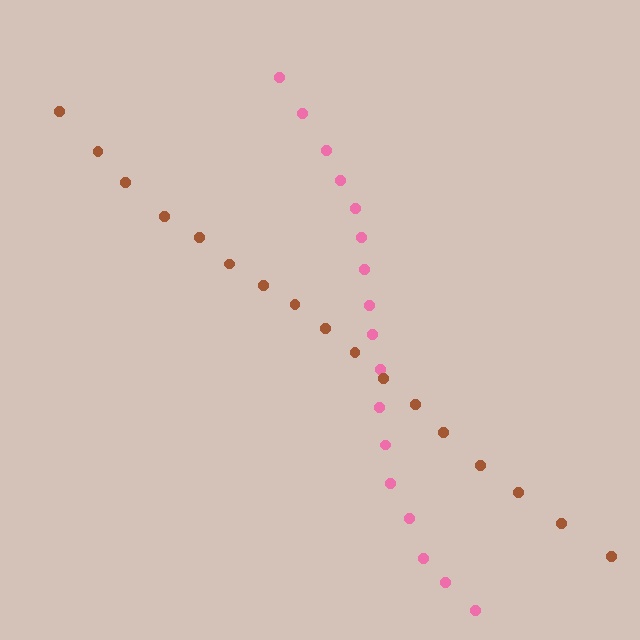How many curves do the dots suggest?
There are 2 distinct paths.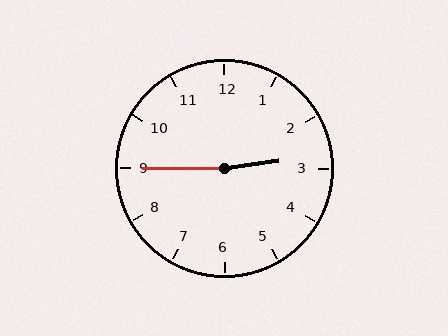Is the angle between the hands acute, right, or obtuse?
It is obtuse.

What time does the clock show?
2:45.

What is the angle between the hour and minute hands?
Approximately 172 degrees.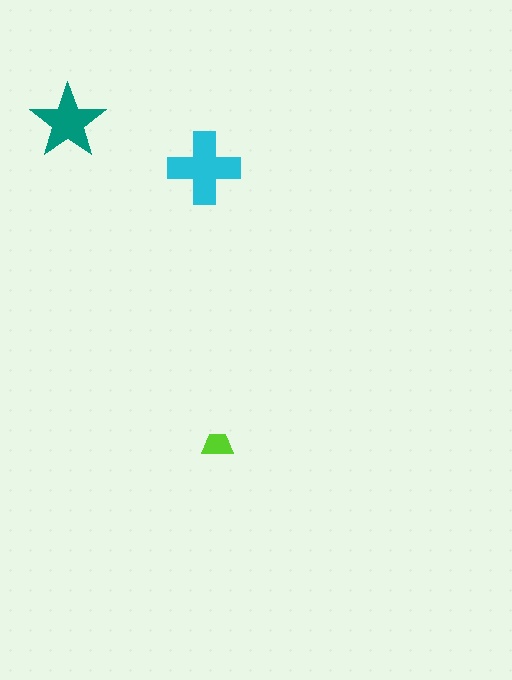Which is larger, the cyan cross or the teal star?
The cyan cross.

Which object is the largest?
The cyan cross.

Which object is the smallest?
The lime trapezoid.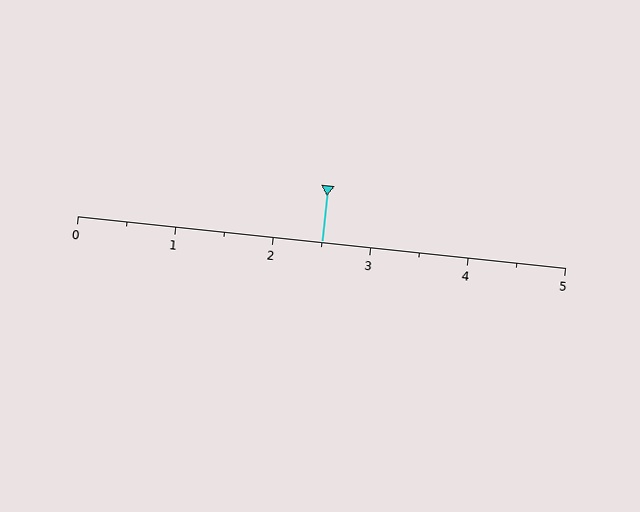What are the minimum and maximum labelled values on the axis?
The axis runs from 0 to 5.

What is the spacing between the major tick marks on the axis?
The major ticks are spaced 1 apart.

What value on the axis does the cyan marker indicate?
The marker indicates approximately 2.5.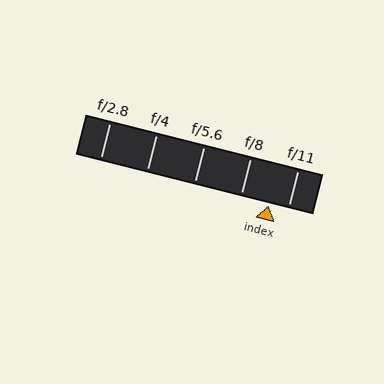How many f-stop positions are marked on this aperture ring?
There are 5 f-stop positions marked.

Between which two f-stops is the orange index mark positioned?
The index mark is between f/8 and f/11.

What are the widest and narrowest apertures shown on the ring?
The widest aperture shown is f/2.8 and the narrowest is f/11.